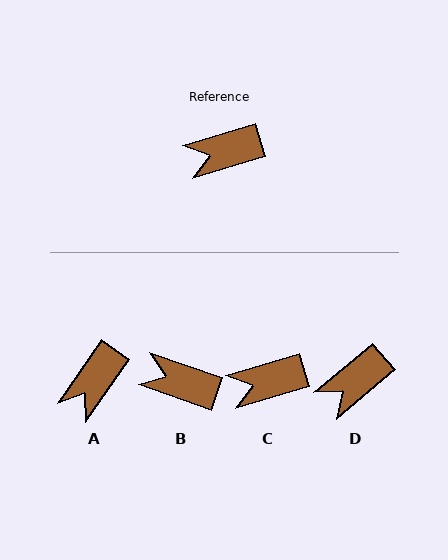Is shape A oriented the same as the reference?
No, it is off by about 39 degrees.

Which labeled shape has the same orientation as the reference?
C.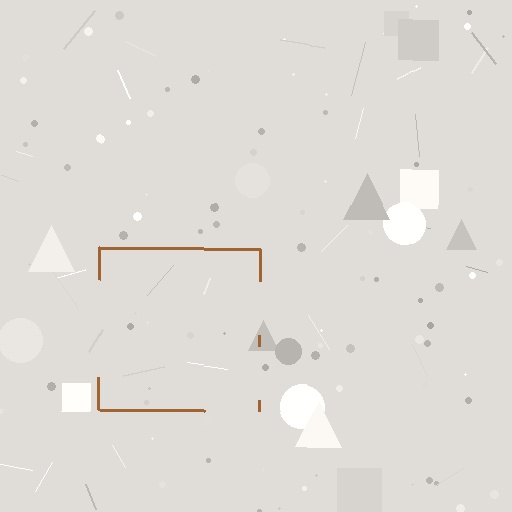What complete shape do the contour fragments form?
The contour fragments form a square.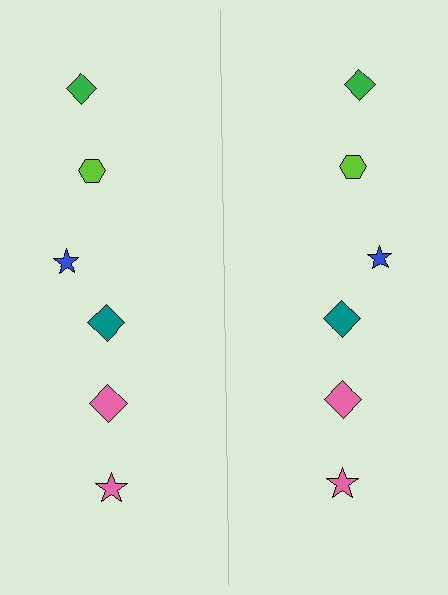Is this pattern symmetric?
Yes, this pattern has bilateral (reflection) symmetry.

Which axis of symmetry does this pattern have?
The pattern has a vertical axis of symmetry running through the center of the image.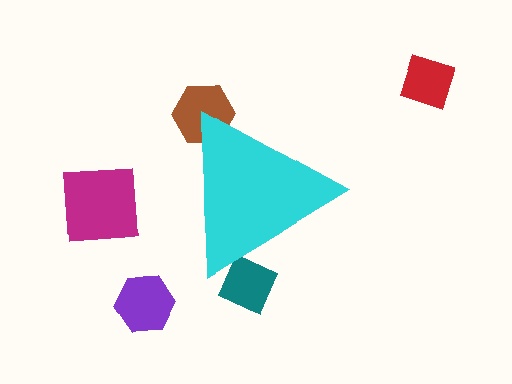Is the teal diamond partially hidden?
Yes, the teal diamond is partially hidden behind the cyan triangle.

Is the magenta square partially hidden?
No, the magenta square is fully visible.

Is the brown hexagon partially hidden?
Yes, the brown hexagon is partially hidden behind the cyan triangle.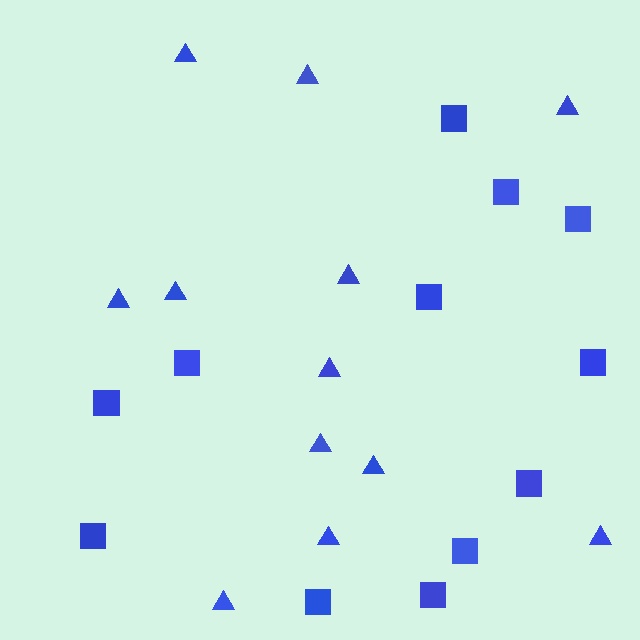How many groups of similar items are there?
There are 2 groups: one group of triangles (12) and one group of squares (12).